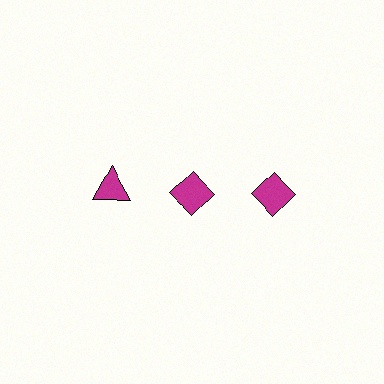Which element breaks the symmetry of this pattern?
The magenta triangle in the top row, leftmost column breaks the symmetry. All other shapes are magenta diamonds.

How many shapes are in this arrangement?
There are 3 shapes arranged in a grid pattern.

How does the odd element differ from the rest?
It has a different shape: triangle instead of diamond.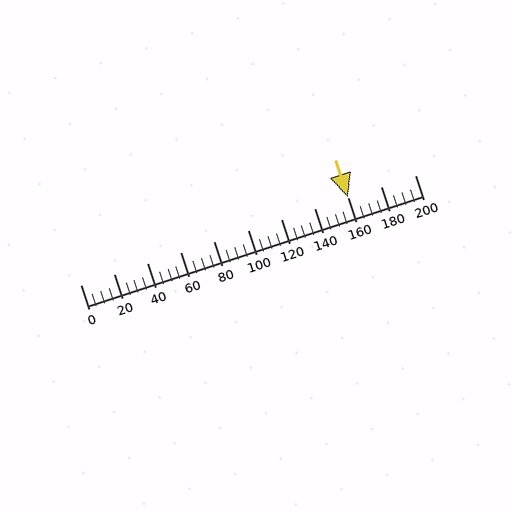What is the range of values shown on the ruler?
The ruler shows values from 0 to 200.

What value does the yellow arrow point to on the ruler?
The yellow arrow points to approximately 160.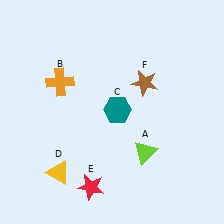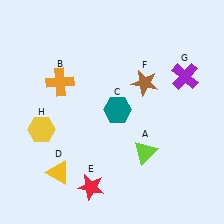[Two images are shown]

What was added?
A purple cross (G), a yellow hexagon (H) were added in Image 2.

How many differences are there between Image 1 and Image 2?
There are 2 differences between the two images.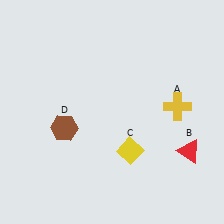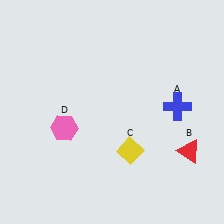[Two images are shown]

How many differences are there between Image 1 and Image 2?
There are 2 differences between the two images.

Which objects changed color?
A changed from yellow to blue. D changed from brown to pink.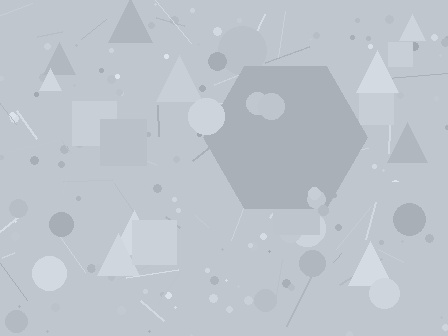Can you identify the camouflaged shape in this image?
The camouflaged shape is a hexagon.